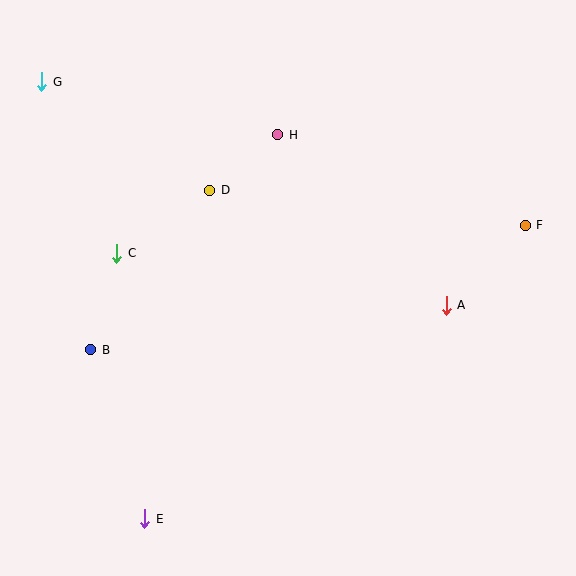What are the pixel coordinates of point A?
Point A is at (446, 305).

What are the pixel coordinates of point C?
Point C is at (117, 253).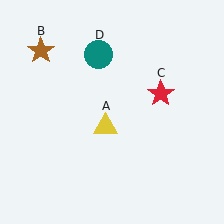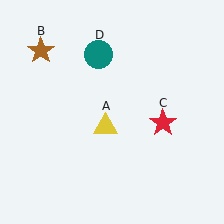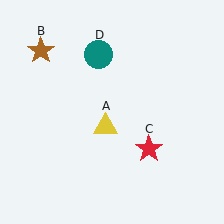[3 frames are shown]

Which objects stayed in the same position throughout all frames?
Yellow triangle (object A) and brown star (object B) and teal circle (object D) remained stationary.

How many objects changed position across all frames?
1 object changed position: red star (object C).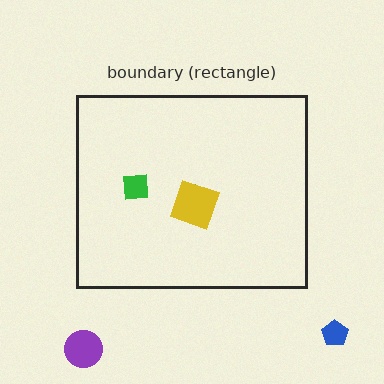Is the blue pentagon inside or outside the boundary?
Outside.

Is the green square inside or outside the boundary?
Inside.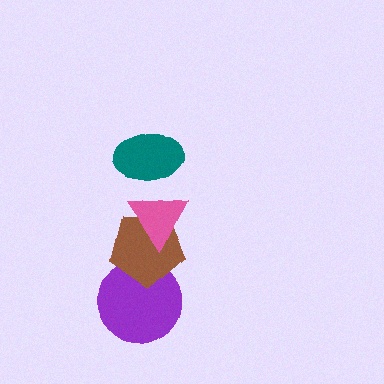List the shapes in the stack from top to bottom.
From top to bottom: the teal ellipse, the pink triangle, the brown pentagon, the purple circle.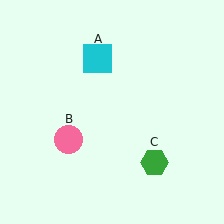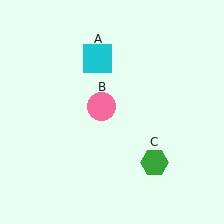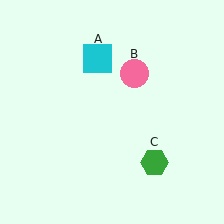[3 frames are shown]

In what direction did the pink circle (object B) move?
The pink circle (object B) moved up and to the right.